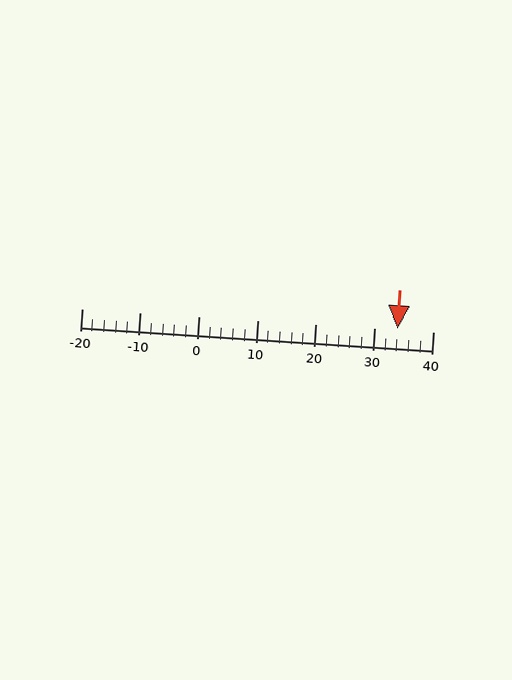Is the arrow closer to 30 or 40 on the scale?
The arrow is closer to 30.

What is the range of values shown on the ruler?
The ruler shows values from -20 to 40.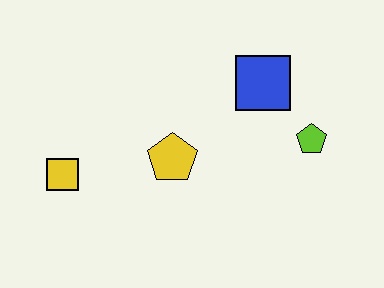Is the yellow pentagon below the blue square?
Yes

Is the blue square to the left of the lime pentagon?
Yes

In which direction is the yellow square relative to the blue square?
The yellow square is to the left of the blue square.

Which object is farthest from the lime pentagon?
The yellow square is farthest from the lime pentagon.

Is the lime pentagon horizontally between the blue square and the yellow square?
No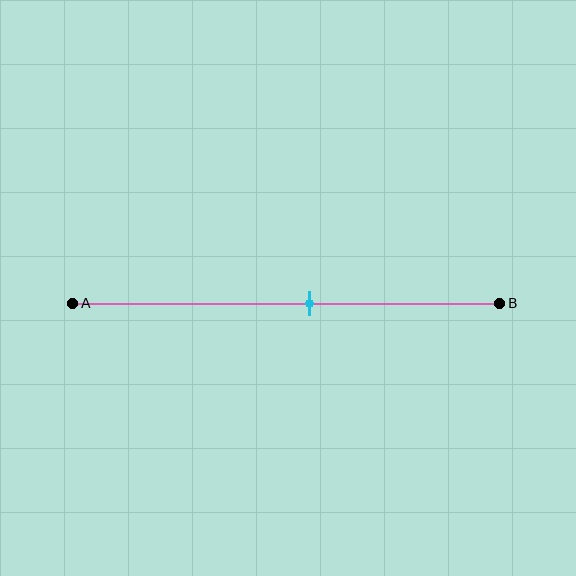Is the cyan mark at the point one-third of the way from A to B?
No, the mark is at about 55% from A, not at the 33% one-third point.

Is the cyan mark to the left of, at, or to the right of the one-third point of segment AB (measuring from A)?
The cyan mark is to the right of the one-third point of segment AB.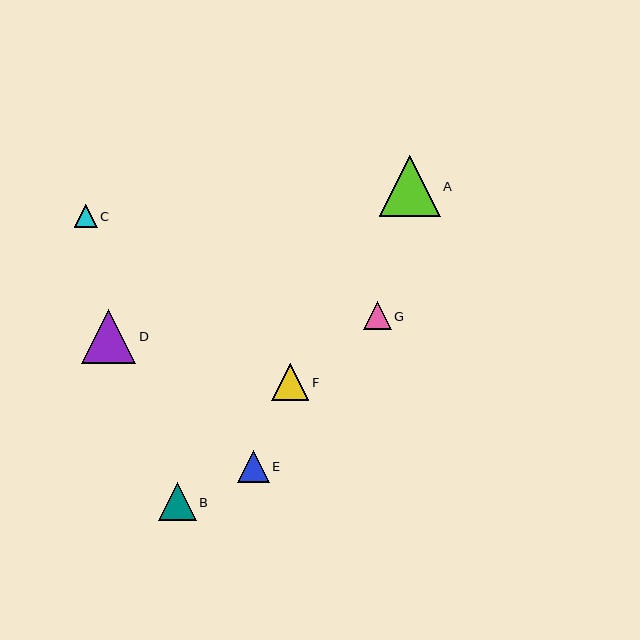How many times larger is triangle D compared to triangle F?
Triangle D is approximately 1.5 times the size of triangle F.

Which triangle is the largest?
Triangle A is the largest with a size of approximately 61 pixels.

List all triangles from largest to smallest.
From largest to smallest: A, D, B, F, E, G, C.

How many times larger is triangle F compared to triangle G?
Triangle F is approximately 1.3 times the size of triangle G.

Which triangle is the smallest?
Triangle C is the smallest with a size of approximately 23 pixels.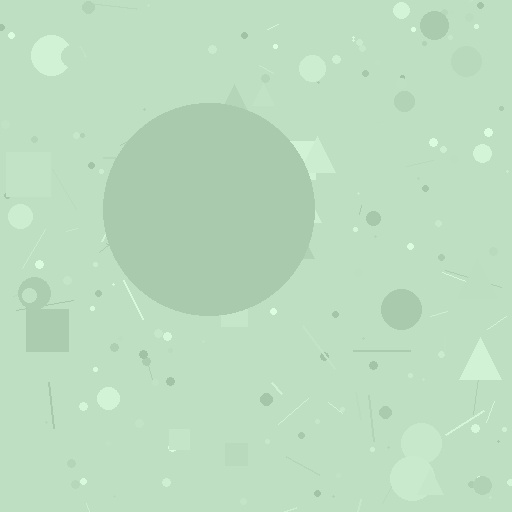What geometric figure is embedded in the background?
A circle is embedded in the background.